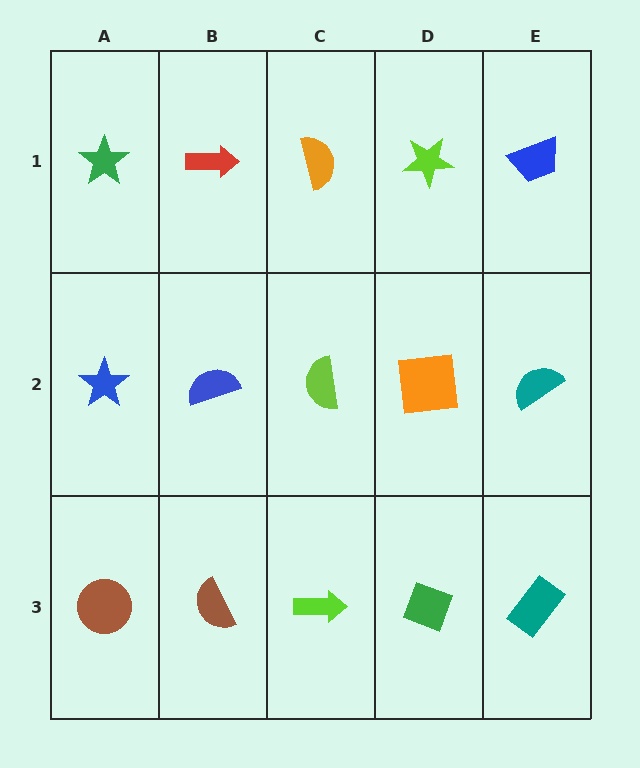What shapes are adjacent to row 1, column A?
A blue star (row 2, column A), a red arrow (row 1, column B).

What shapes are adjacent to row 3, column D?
An orange square (row 2, column D), a lime arrow (row 3, column C), a teal rectangle (row 3, column E).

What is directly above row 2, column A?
A green star.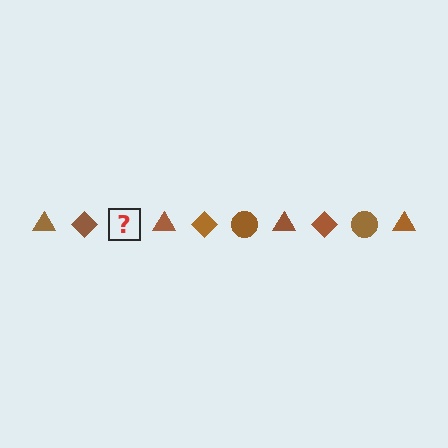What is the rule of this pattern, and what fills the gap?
The rule is that the pattern cycles through triangle, diamond, circle shapes in brown. The gap should be filled with a brown circle.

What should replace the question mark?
The question mark should be replaced with a brown circle.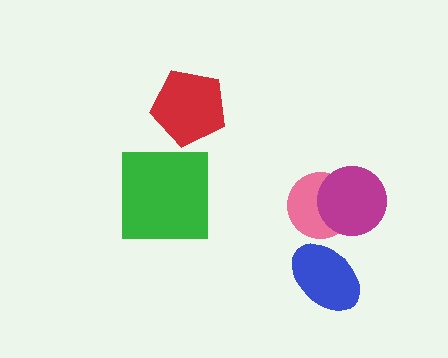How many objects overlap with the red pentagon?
0 objects overlap with the red pentagon.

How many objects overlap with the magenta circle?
1 object overlaps with the magenta circle.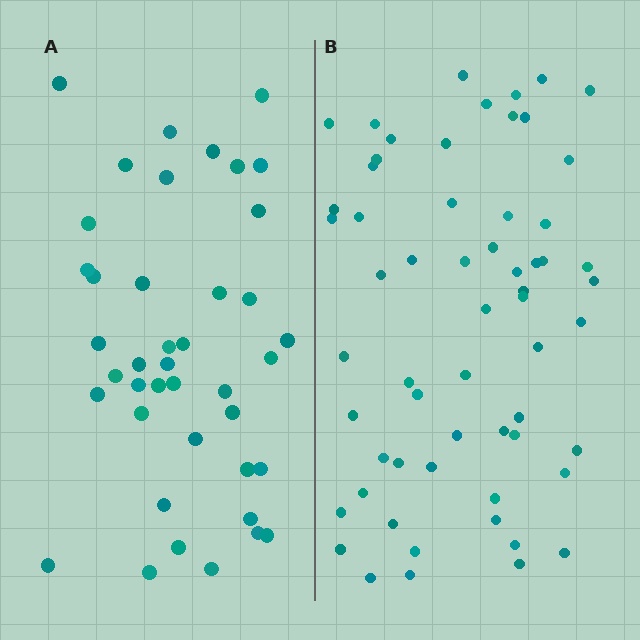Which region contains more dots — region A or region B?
Region B (the right region) has more dots.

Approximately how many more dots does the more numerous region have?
Region B has approximately 20 more dots than region A.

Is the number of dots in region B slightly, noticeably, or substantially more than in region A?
Region B has substantially more. The ratio is roughly 1.5 to 1.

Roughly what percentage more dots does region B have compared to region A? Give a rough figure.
About 45% more.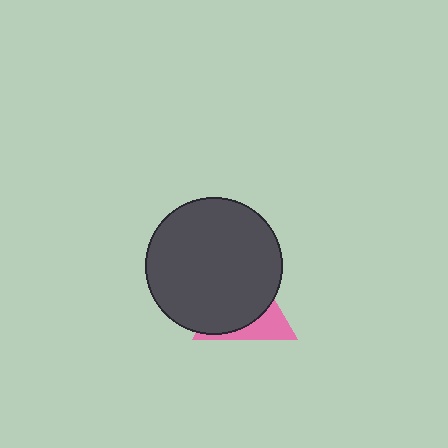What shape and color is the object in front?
The object in front is a dark gray circle.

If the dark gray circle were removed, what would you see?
You would see the complete pink triangle.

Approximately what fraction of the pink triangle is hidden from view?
Roughly 70% of the pink triangle is hidden behind the dark gray circle.